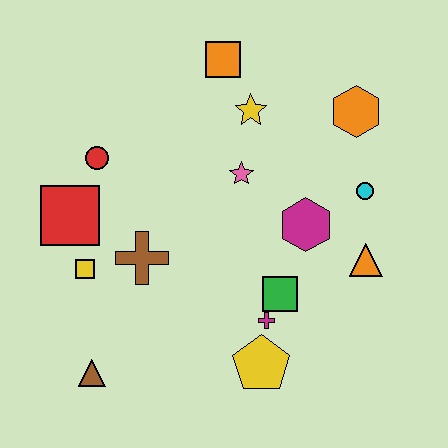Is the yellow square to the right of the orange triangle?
No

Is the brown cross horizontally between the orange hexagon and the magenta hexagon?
No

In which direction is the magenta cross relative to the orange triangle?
The magenta cross is to the left of the orange triangle.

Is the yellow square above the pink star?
No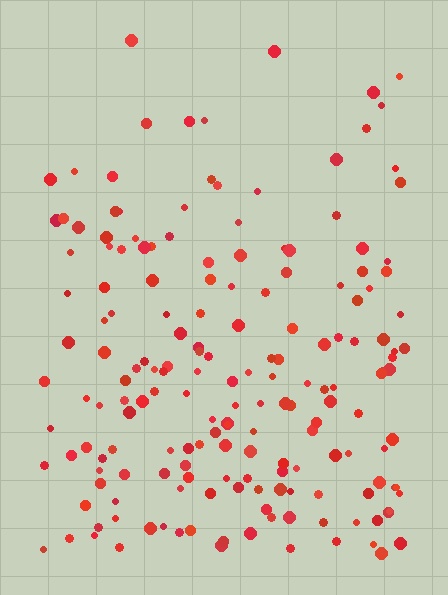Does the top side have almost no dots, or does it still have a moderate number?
Still a moderate number, just noticeably fewer than the bottom.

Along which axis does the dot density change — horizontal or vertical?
Vertical.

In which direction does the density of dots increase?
From top to bottom, with the bottom side densest.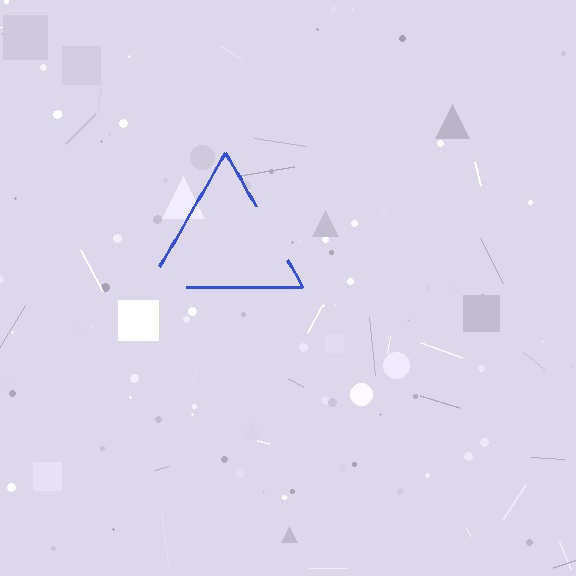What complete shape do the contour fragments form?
The contour fragments form a triangle.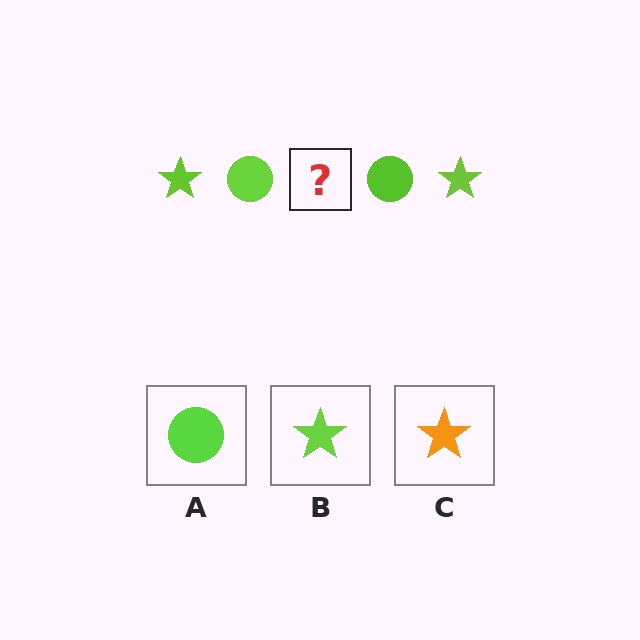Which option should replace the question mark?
Option B.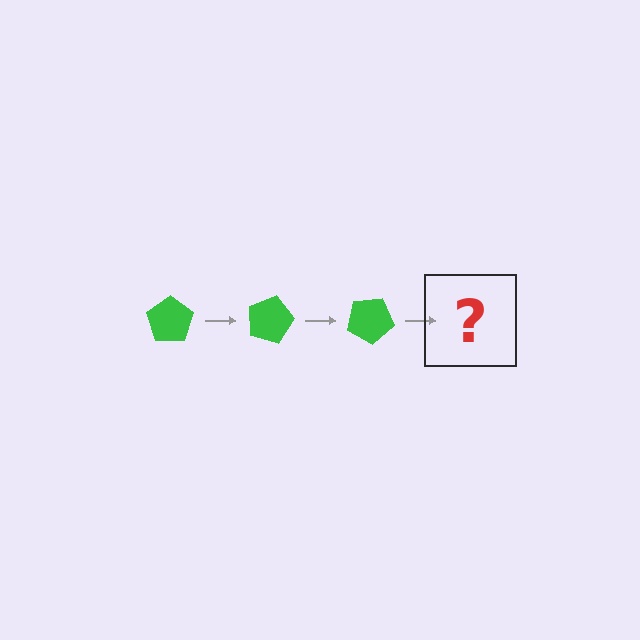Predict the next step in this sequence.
The next step is a green pentagon rotated 45 degrees.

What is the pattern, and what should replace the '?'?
The pattern is that the pentagon rotates 15 degrees each step. The '?' should be a green pentagon rotated 45 degrees.